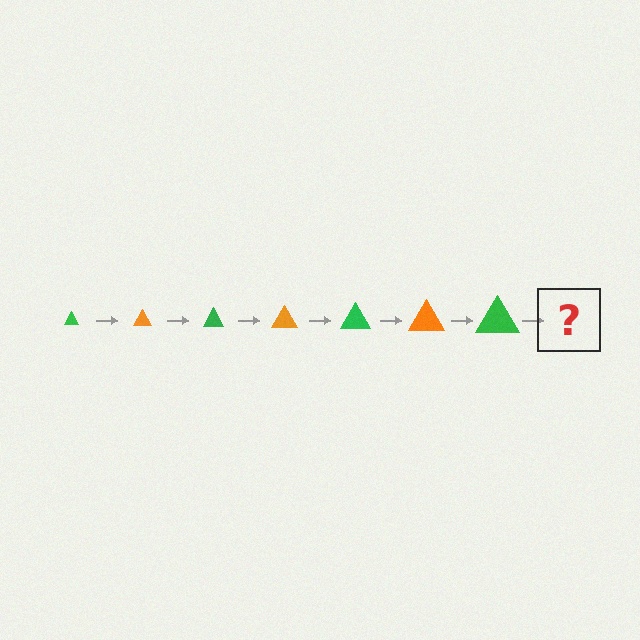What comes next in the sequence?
The next element should be an orange triangle, larger than the previous one.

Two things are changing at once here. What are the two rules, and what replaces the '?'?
The two rules are that the triangle grows larger each step and the color cycles through green and orange. The '?' should be an orange triangle, larger than the previous one.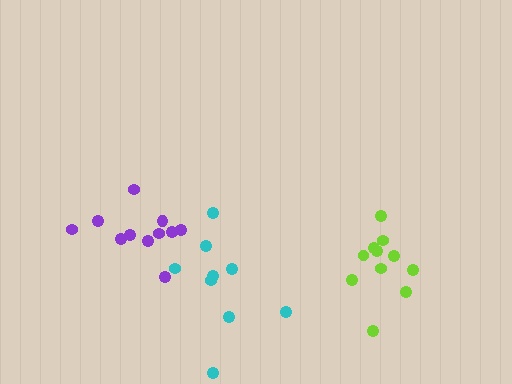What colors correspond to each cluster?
The clusters are colored: lime, cyan, purple.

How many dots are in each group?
Group 1: 11 dots, Group 2: 9 dots, Group 3: 11 dots (31 total).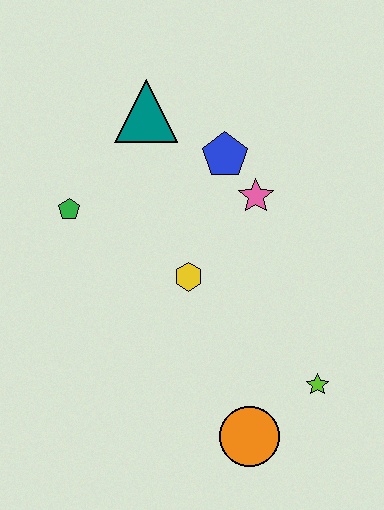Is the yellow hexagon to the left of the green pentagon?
No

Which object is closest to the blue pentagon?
The pink star is closest to the blue pentagon.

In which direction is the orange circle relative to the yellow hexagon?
The orange circle is below the yellow hexagon.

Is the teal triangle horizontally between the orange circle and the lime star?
No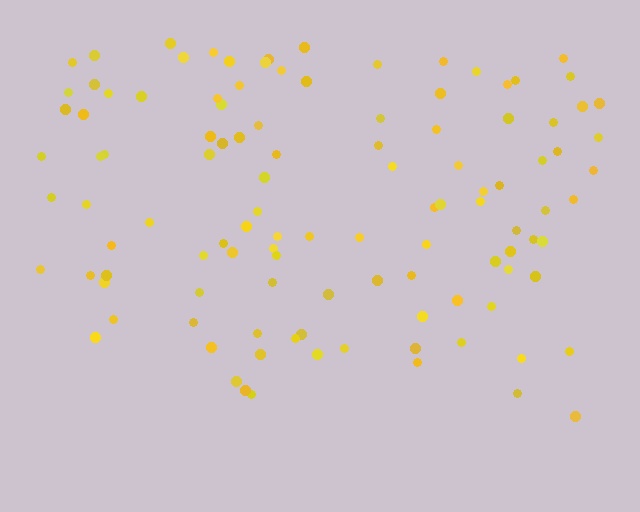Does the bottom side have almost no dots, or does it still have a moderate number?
Still a moderate number, just noticeably fewer than the top.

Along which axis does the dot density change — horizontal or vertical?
Vertical.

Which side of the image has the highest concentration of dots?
The top.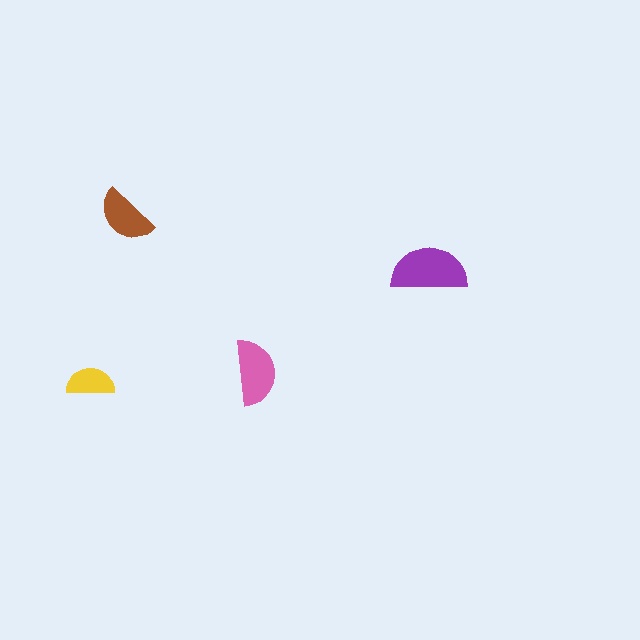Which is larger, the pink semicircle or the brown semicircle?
The pink one.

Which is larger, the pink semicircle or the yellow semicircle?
The pink one.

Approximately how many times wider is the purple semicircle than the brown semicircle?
About 1.5 times wider.